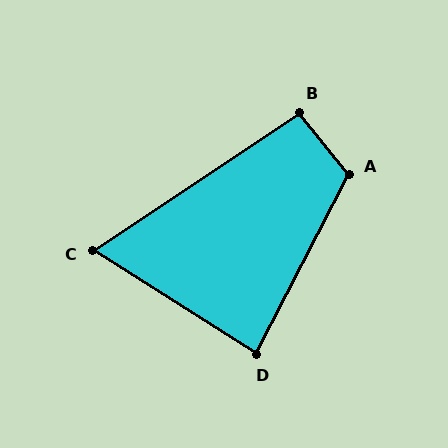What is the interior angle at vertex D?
Approximately 85 degrees (acute).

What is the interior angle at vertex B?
Approximately 95 degrees (obtuse).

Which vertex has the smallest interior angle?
C, at approximately 66 degrees.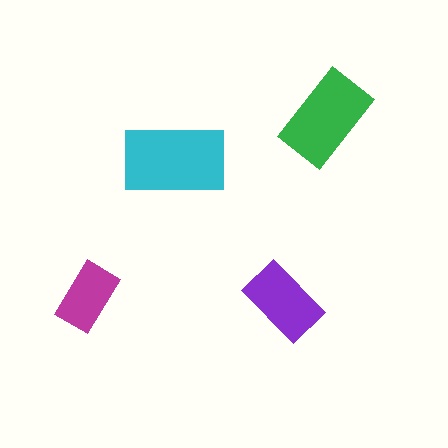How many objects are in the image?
There are 4 objects in the image.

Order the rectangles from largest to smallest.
the cyan one, the green one, the purple one, the magenta one.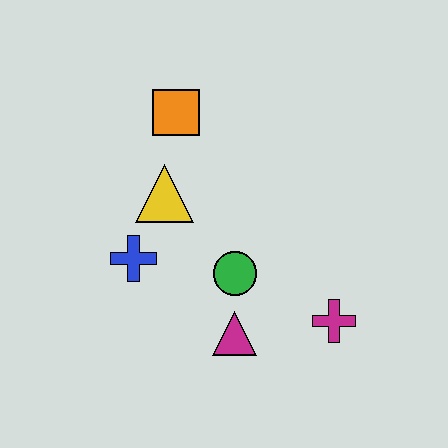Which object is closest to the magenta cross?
The magenta triangle is closest to the magenta cross.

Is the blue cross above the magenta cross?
Yes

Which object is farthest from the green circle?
The orange square is farthest from the green circle.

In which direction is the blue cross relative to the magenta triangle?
The blue cross is to the left of the magenta triangle.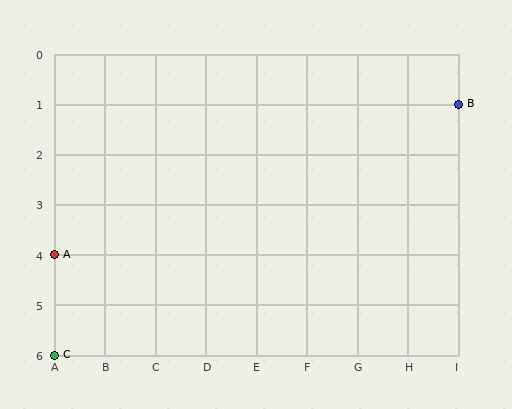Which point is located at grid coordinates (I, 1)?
Point B is at (I, 1).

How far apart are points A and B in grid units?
Points A and B are 8 columns and 3 rows apart (about 8.5 grid units diagonally).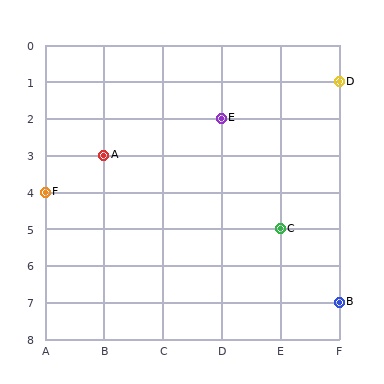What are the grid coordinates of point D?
Point D is at grid coordinates (F, 1).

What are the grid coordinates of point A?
Point A is at grid coordinates (B, 3).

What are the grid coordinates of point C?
Point C is at grid coordinates (E, 5).